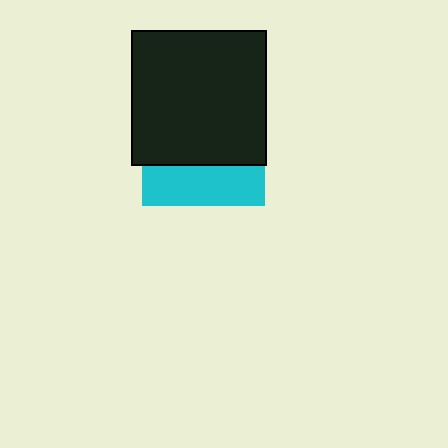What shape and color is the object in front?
The object in front is a black square.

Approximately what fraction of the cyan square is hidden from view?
Roughly 67% of the cyan square is hidden behind the black square.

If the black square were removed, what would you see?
You would see the complete cyan square.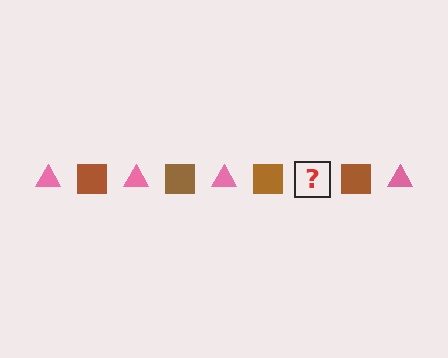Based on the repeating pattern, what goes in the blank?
The blank should be a pink triangle.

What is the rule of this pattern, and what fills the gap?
The rule is that the pattern alternates between pink triangle and brown square. The gap should be filled with a pink triangle.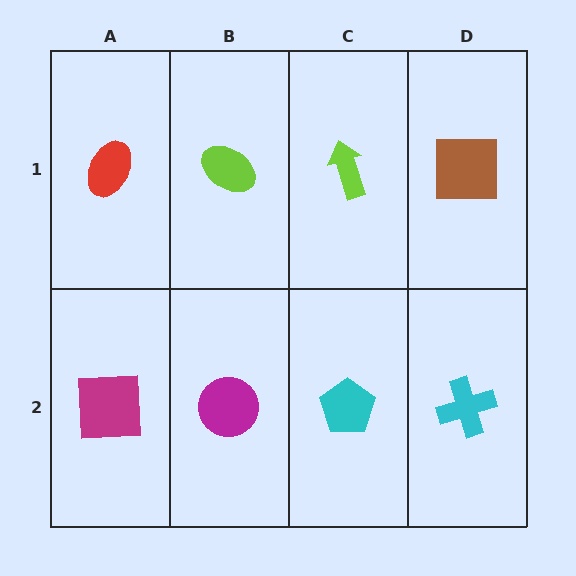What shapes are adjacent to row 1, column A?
A magenta square (row 2, column A), a lime ellipse (row 1, column B).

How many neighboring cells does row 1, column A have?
2.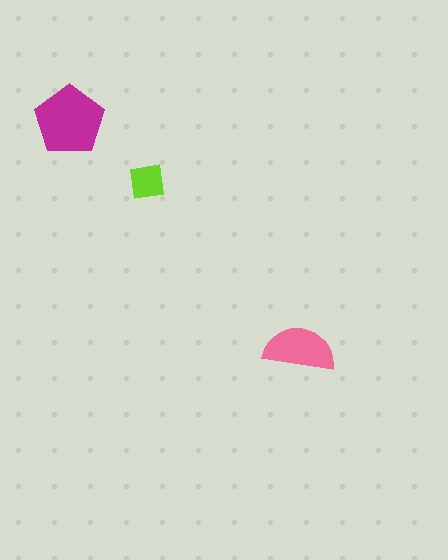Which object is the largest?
The magenta pentagon.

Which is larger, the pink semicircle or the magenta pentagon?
The magenta pentagon.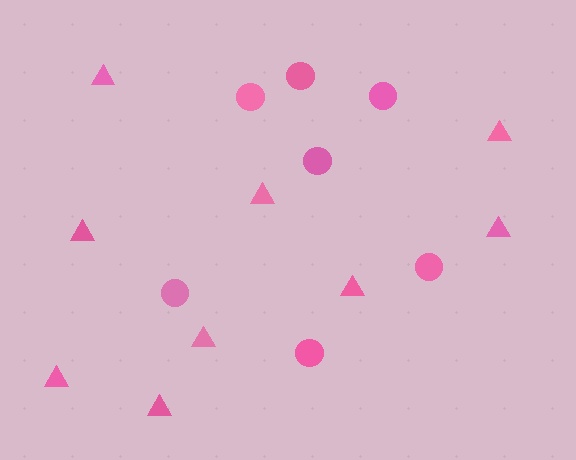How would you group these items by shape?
There are 2 groups: one group of circles (7) and one group of triangles (9).